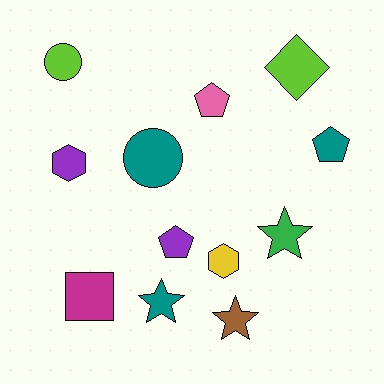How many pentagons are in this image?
There are 3 pentagons.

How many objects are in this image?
There are 12 objects.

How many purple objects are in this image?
There are 2 purple objects.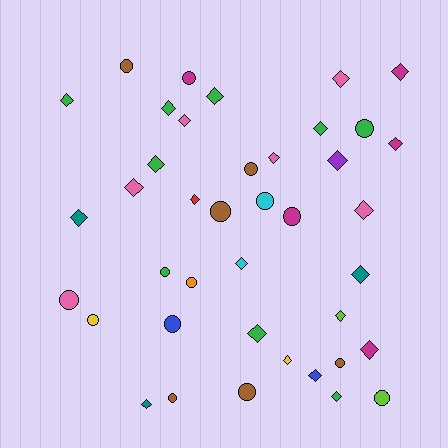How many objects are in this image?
There are 40 objects.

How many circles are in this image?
There are 16 circles.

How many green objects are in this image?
There are 9 green objects.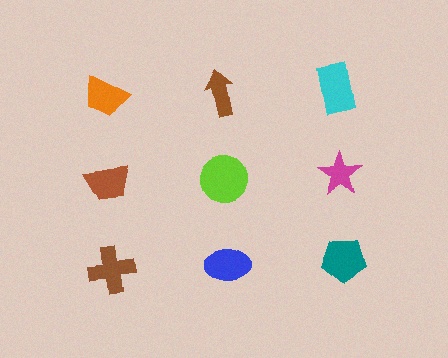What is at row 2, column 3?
A magenta star.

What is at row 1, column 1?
An orange trapezoid.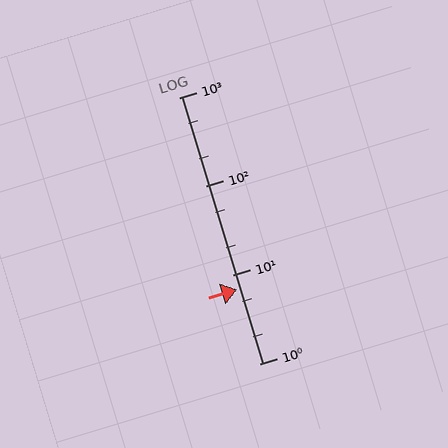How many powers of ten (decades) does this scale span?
The scale spans 3 decades, from 1 to 1000.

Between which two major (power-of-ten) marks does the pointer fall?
The pointer is between 1 and 10.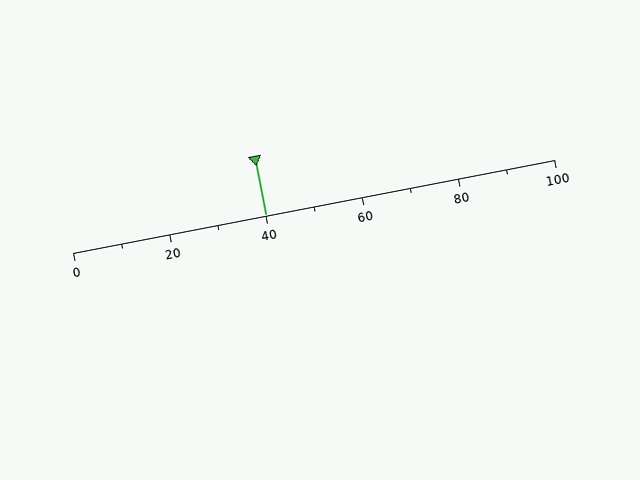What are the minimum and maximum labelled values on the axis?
The axis runs from 0 to 100.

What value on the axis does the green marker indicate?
The marker indicates approximately 40.